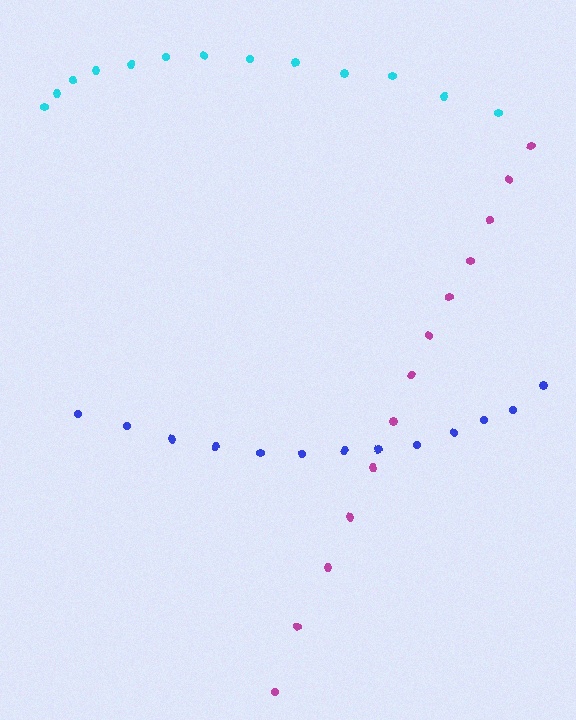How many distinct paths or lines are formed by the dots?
There are 3 distinct paths.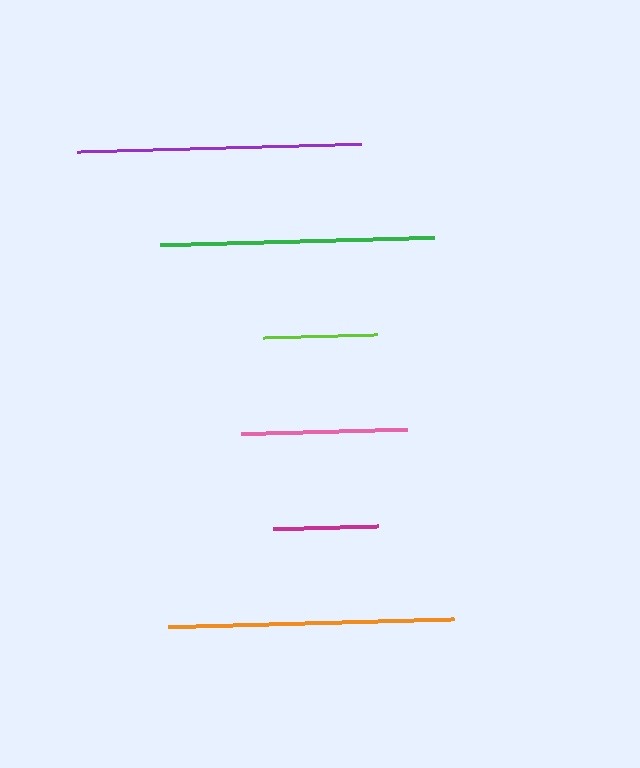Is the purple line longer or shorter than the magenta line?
The purple line is longer than the magenta line.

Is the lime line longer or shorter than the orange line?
The orange line is longer than the lime line.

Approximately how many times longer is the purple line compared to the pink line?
The purple line is approximately 1.7 times the length of the pink line.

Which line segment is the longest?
The orange line is the longest at approximately 286 pixels.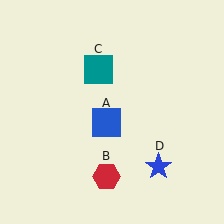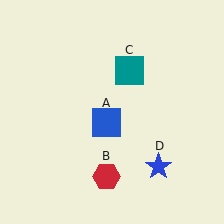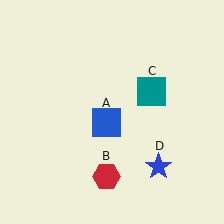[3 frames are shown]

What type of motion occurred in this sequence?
The teal square (object C) rotated clockwise around the center of the scene.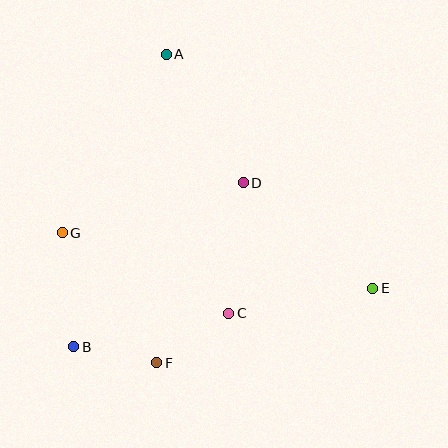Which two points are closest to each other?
Points B and F are closest to each other.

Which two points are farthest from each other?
Points E and G are farthest from each other.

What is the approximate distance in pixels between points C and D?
The distance between C and D is approximately 131 pixels.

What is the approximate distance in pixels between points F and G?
The distance between F and G is approximately 161 pixels.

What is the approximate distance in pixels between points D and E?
The distance between D and E is approximately 167 pixels.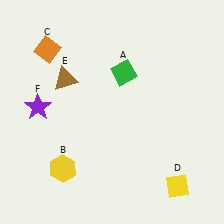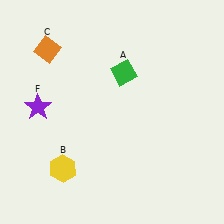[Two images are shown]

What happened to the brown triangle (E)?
The brown triangle (E) was removed in Image 2. It was in the top-left area of Image 1.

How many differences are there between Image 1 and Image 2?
There are 2 differences between the two images.